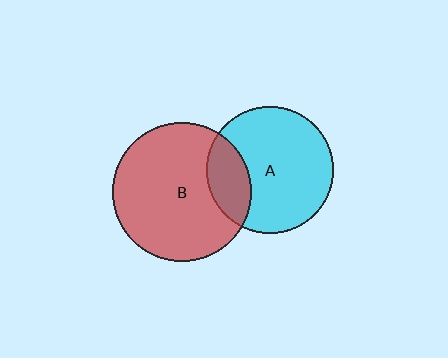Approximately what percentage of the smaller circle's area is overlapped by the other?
Approximately 20%.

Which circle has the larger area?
Circle B (red).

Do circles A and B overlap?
Yes.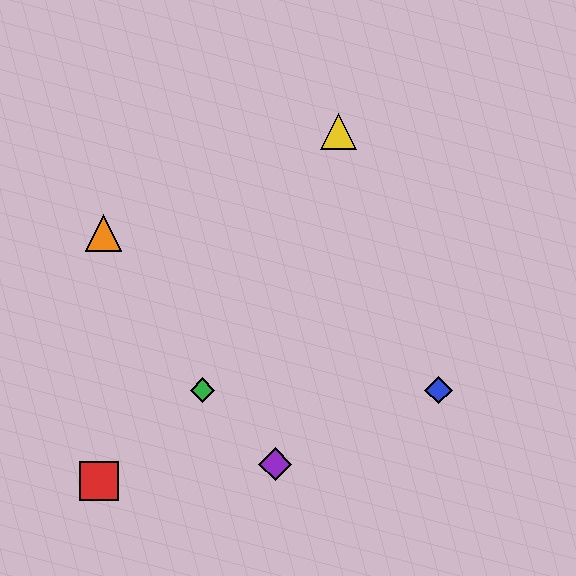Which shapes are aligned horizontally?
The blue diamond, the green diamond are aligned horizontally.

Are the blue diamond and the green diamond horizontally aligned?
Yes, both are at y≈390.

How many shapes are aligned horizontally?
2 shapes (the blue diamond, the green diamond) are aligned horizontally.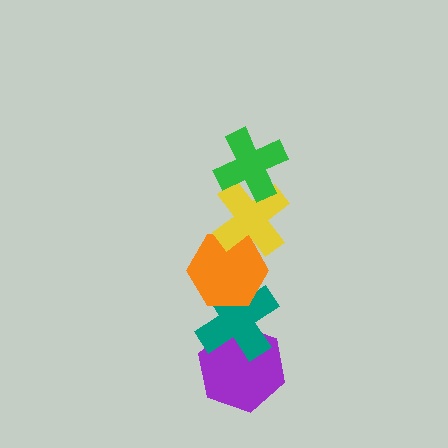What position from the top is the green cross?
The green cross is 1st from the top.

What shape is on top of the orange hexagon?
The yellow cross is on top of the orange hexagon.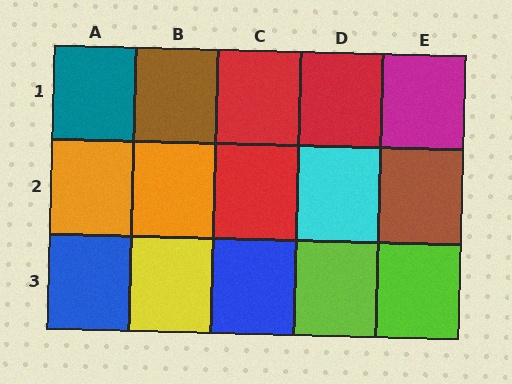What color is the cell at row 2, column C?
Red.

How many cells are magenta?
1 cell is magenta.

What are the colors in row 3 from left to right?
Blue, yellow, blue, lime, lime.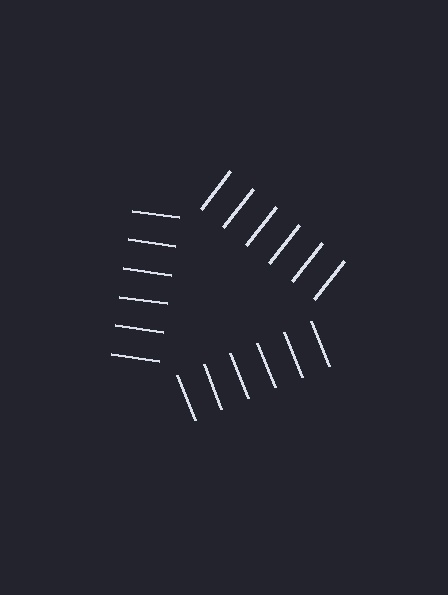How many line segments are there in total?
18 — 6 along each of the 3 edges.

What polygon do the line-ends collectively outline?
An illusory triangle — the line segments terminate on its edges but no continuous stroke is drawn.